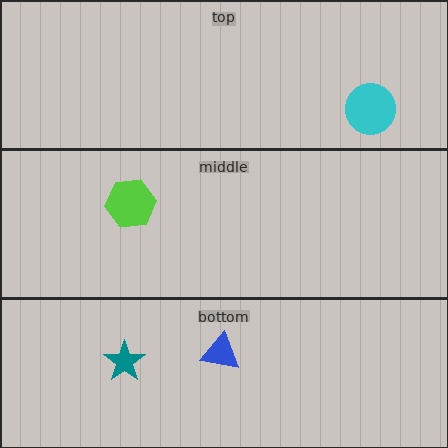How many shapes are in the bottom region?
2.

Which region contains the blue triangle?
The bottom region.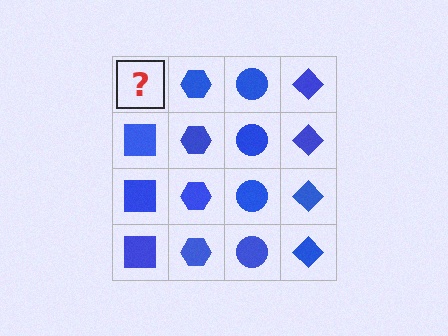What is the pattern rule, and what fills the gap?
The rule is that each column has a consistent shape. The gap should be filled with a blue square.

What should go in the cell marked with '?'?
The missing cell should contain a blue square.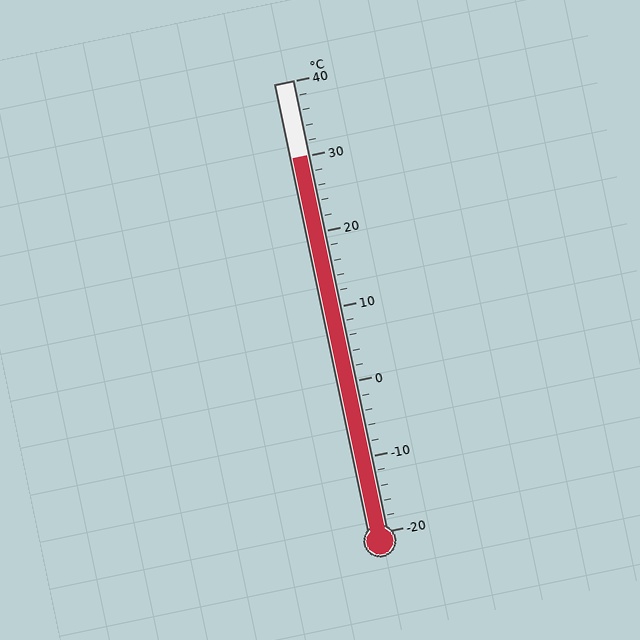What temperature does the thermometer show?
The thermometer shows approximately 30°C.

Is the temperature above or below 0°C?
The temperature is above 0°C.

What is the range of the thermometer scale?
The thermometer scale ranges from -20°C to 40°C.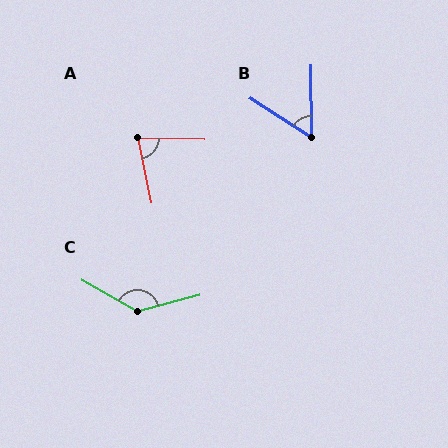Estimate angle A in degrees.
Approximately 78 degrees.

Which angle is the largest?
C, at approximately 136 degrees.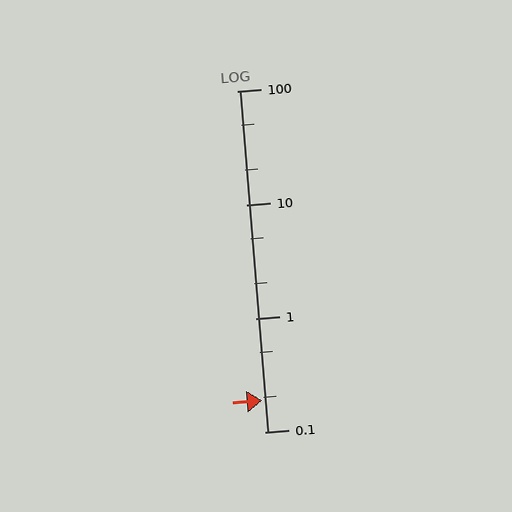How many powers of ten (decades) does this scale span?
The scale spans 3 decades, from 0.1 to 100.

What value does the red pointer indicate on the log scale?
The pointer indicates approximately 0.19.